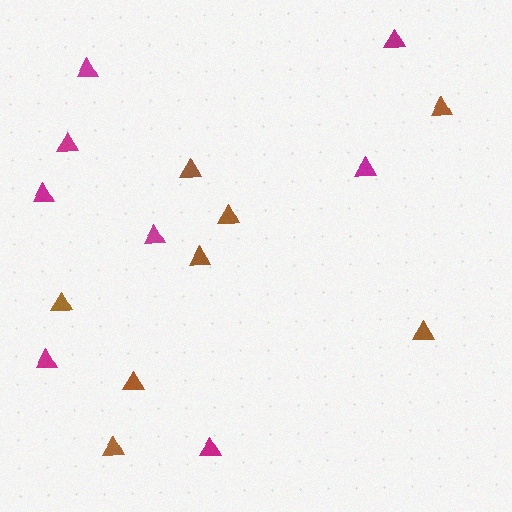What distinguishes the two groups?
There are 2 groups: one group of brown triangles (8) and one group of magenta triangles (8).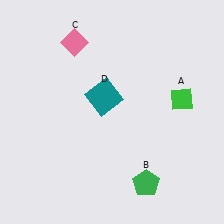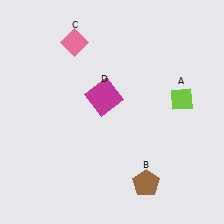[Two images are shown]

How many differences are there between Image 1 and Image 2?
There are 3 differences between the two images.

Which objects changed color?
A changed from green to lime. B changed from green to brown. D changed from teal to magenta.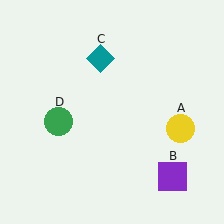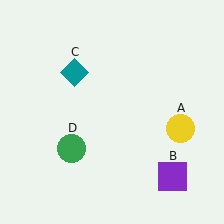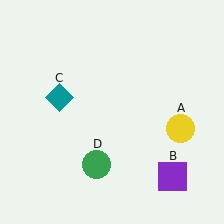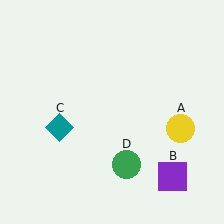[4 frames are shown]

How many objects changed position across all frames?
2 objects changed position: teal diamond (object C), green circle (object D).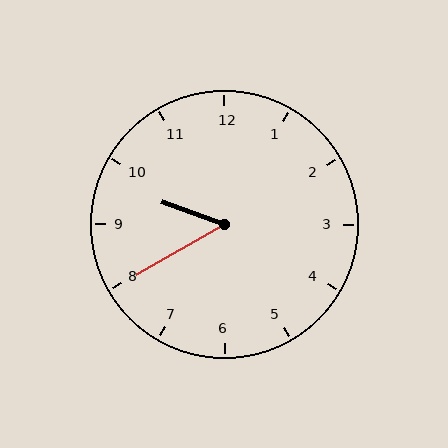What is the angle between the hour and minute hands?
Approximately 50 degrees.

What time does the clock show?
9:40.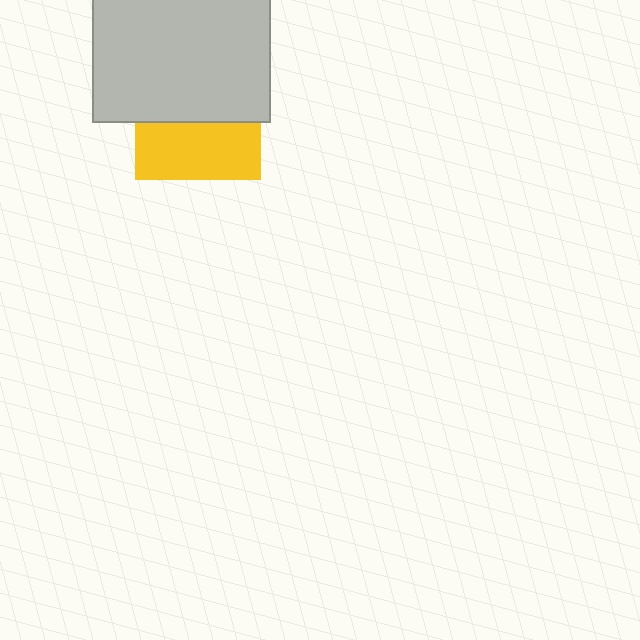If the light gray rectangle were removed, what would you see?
You would see the complete yellow square.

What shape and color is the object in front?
The object in front is a light gray rectangle.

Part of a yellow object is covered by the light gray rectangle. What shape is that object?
It is a square.